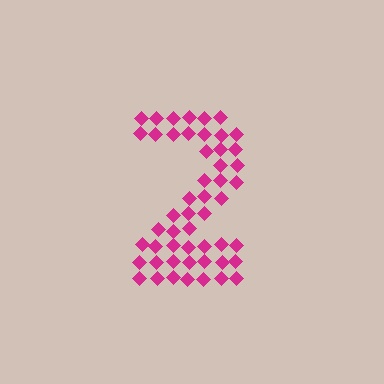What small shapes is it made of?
It is made of small diamonds.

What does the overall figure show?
The overall figure shows the digit 2.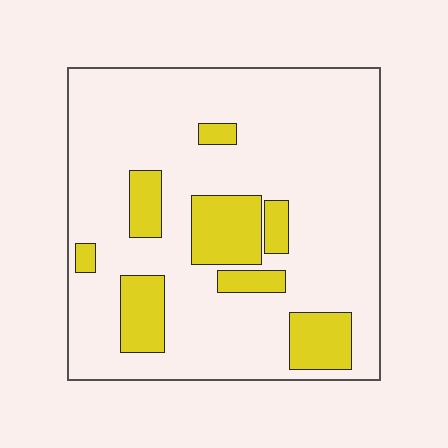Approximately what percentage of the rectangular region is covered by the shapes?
Approximately 20%.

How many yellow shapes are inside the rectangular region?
8.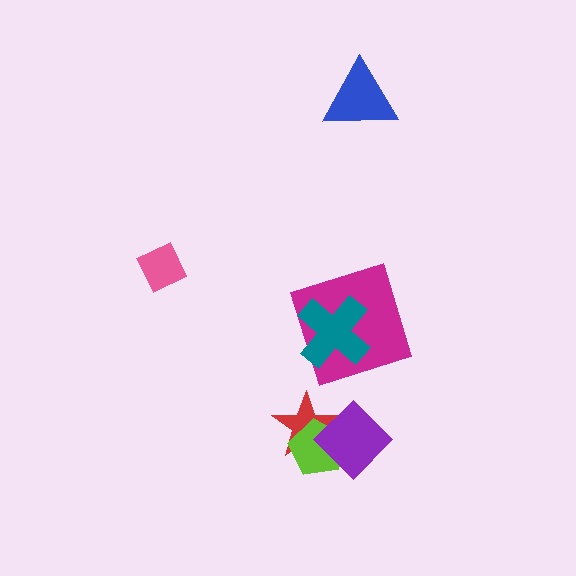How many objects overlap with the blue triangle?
0 objects overlap with the blue triangle.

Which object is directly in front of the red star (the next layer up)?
The lime pentagon is directly in front of the red star.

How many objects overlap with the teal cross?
1 object overlaps with the teal cross.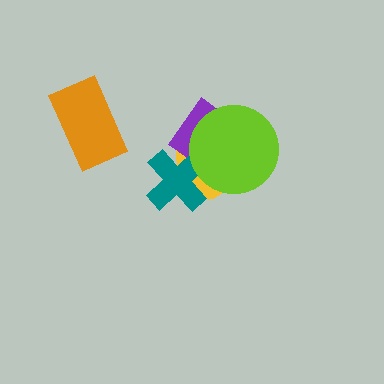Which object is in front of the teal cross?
The lime circle is in front of the teal cross.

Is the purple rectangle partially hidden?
Yes, it is partially covered by another shape.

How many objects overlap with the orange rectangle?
0 objects overlap with the orange rectangle.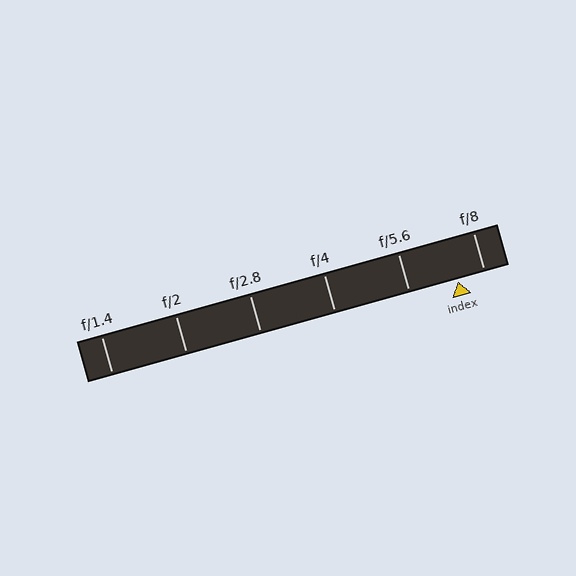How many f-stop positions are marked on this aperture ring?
There are 6 f-stop positions marked.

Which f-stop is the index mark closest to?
The index mark is closest to f/8.